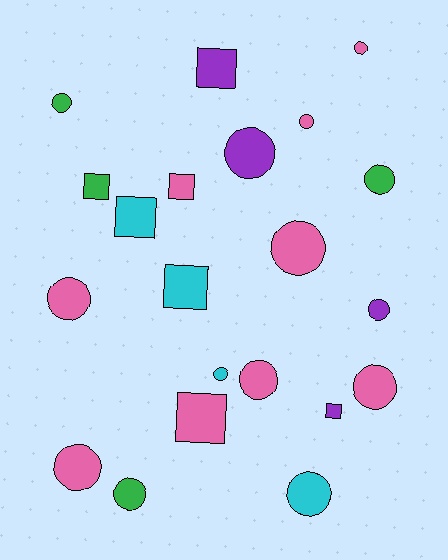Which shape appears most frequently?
Circle, with 14 objects.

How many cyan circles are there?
There are 2 cyan circles.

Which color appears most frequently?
Pink, with 9 objects.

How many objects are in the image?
There are 21 objects.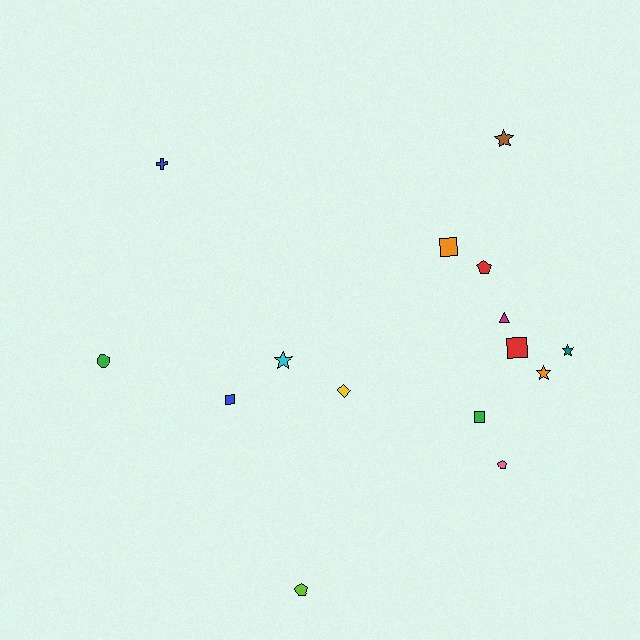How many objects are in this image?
There are 15 objects.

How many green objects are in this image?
There are 2 green objects.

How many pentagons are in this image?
There are 3 pentagons.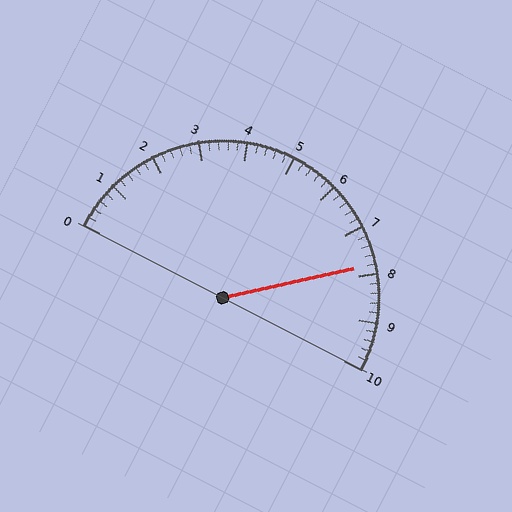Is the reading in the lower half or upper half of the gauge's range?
The reading is in the upper half of the range (0 to 10).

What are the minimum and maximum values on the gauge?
The gauge ranges from 0 to 10.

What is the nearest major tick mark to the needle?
The nearest major tick mark is 8.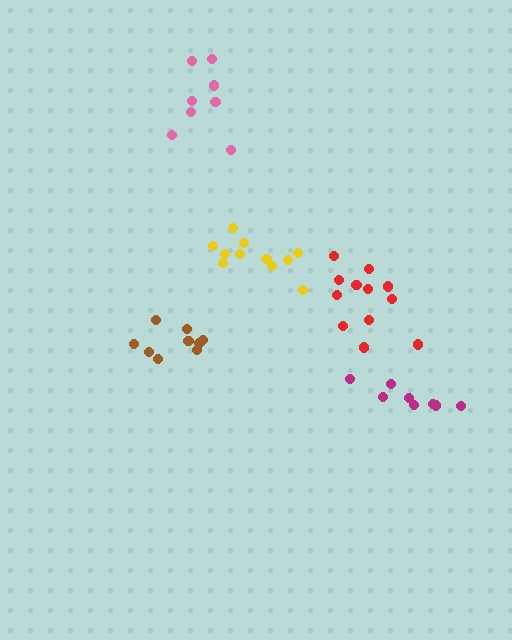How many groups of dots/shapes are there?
There are 5 groups.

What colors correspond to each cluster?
The clusters are colored: red, magenta, brown, pink, yellow.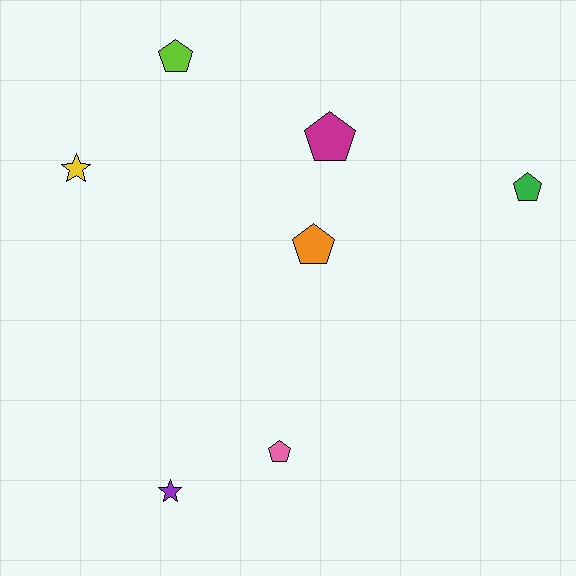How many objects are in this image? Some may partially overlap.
There are 7 objects.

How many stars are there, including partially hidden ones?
There are 2 stars.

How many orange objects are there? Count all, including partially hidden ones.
There is 1 orange object.